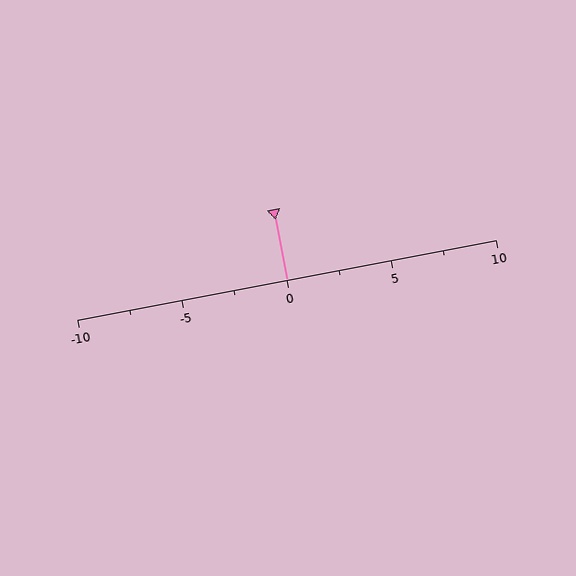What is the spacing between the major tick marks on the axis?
The major ticks are spaced 5 apart.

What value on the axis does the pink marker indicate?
The marker indicates approximately 0.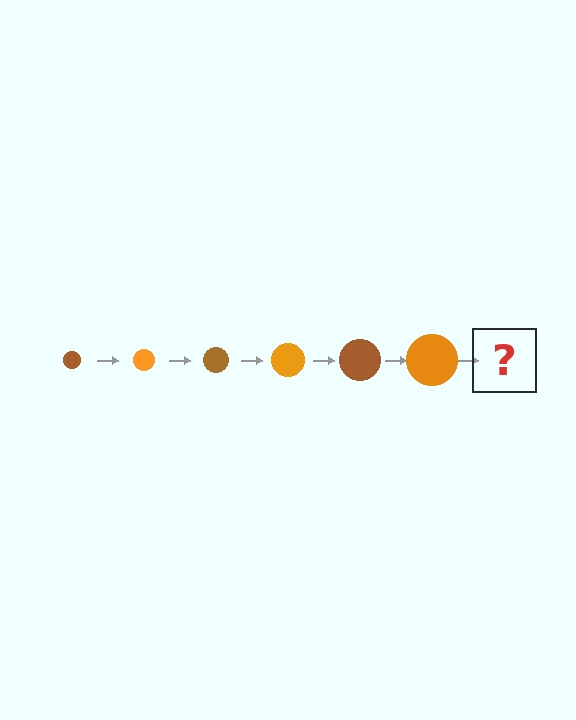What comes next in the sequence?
The next element should be a brown circle, larger than the previous one.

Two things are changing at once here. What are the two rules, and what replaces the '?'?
The two rules are that the circle grows larger each step and the color cycles through brown and orange. The '?' should be a brown circle, larger than the previous one.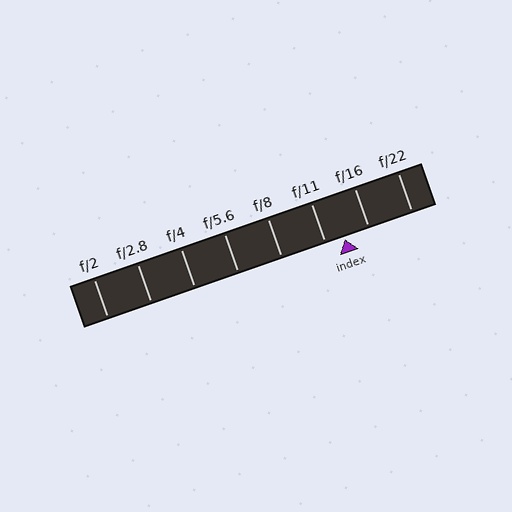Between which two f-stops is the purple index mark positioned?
The index mark is between f/11 and f/16.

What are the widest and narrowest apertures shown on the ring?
The widest aperture shown is f/2 and the narrowest is f/22.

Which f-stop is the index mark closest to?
The index mark is closest to f/11.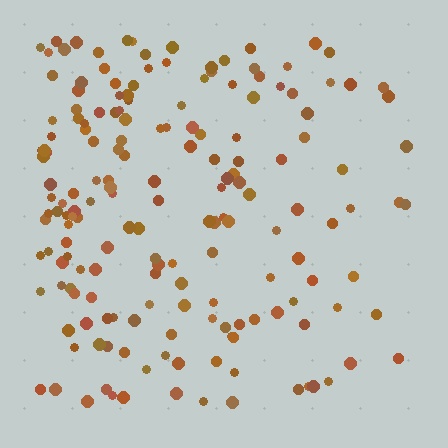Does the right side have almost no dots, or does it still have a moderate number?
Still a moderate number, just noticeably fewer than the left.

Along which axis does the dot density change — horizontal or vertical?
Horizontal.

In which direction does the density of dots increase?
From right to left, with the left side densest.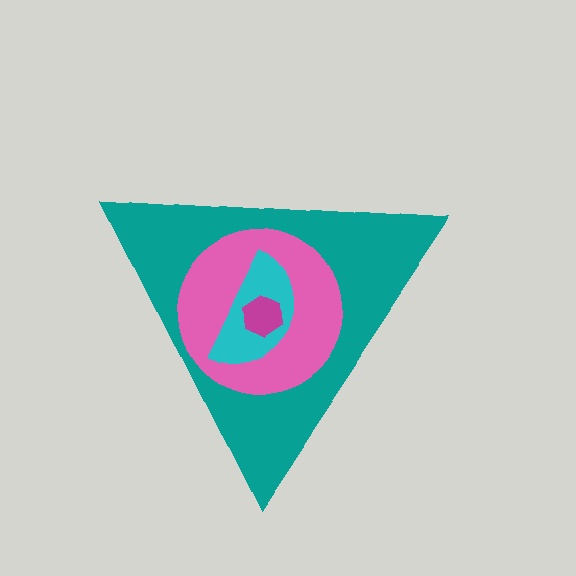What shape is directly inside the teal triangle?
The pink circle.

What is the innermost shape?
The magenta hexagon.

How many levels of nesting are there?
4.